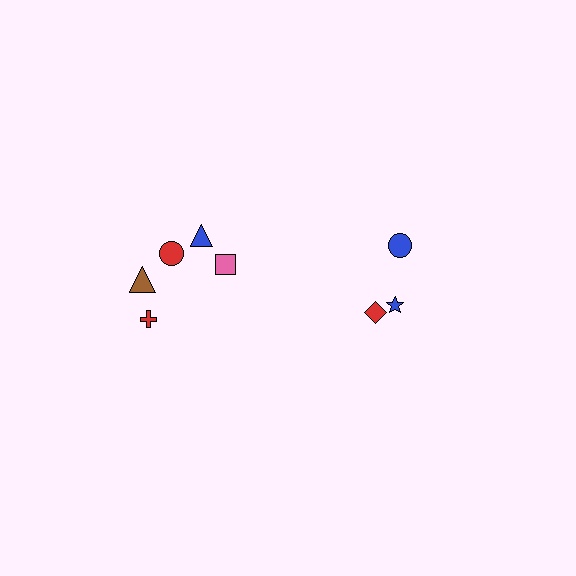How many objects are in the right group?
There are 3 objects.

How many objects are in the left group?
There are 5 objects.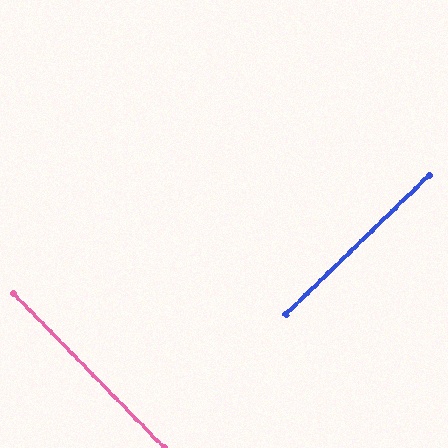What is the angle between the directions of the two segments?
Approximately 90 degrees.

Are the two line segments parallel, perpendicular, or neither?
Perpendicular — they meet at approximately 90°.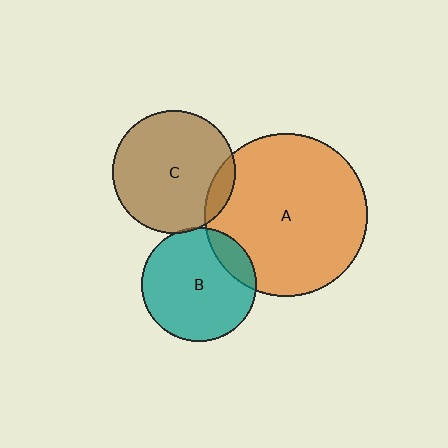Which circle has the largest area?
Circle A (orange).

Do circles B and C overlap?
Yes.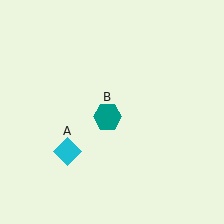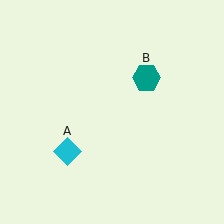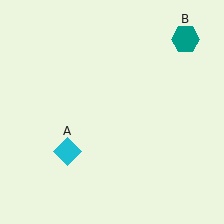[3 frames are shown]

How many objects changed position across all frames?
1 object changed position: teal hexagon (object B).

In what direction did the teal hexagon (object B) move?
The teal hexagon (object B) moved up and to the right.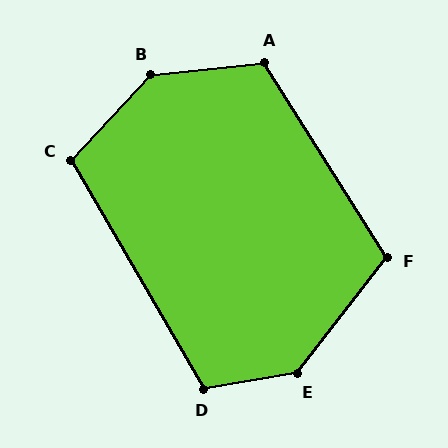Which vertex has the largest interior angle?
B, at approximately 139 degrees.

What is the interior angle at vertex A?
Approximately 116 degrees (obtuse).